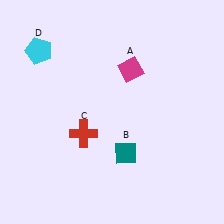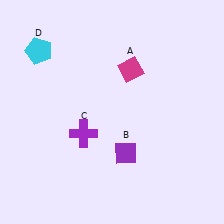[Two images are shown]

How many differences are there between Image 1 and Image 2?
There are 2 differences between the two images.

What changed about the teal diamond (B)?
In Image 1, B is teal. In Image 2, it changed to purple.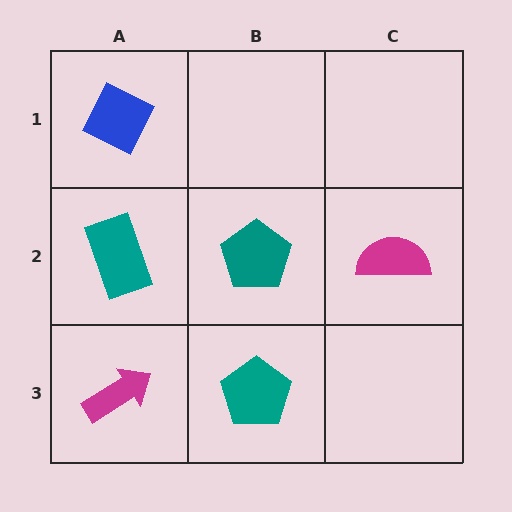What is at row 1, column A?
A blue diamond.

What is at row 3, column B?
A teal pentagon.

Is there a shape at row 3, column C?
No, that cell is empty.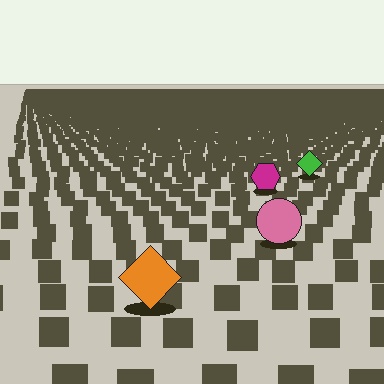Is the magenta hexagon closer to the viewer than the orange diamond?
No. The orange diamond is closer — you can tell from the texture gradient: the ground texture is coarser near it.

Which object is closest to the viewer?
The orange diamond is closest. The texture marks near it are larger and more spread out.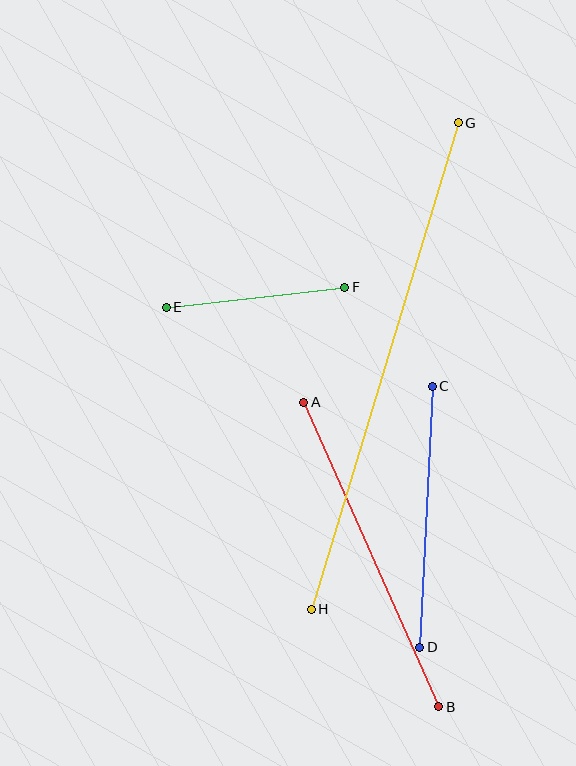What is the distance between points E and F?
The distance is approximately 180 pixels.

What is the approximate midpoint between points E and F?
The midpoint is at approximately (255, 297) pixels.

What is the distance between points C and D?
The distance is approximately 261 pixels.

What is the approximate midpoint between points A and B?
The midpoint is at approximately (371, 555) pixels.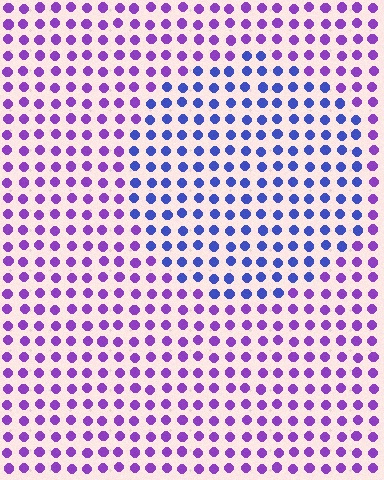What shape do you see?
I see a circle.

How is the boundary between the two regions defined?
The boundary is defined purely by a slight shift in hue (about 44 degrees). Spacing, size, and orientation are identical on both sides.